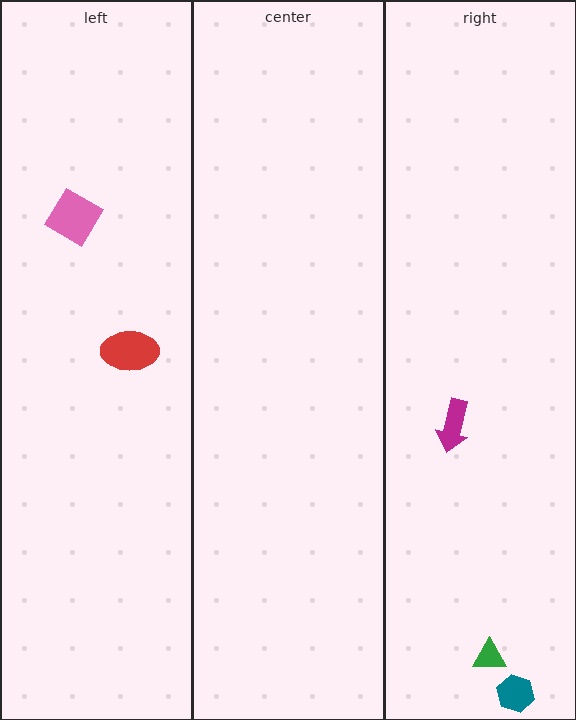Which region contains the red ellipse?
The left region.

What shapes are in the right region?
The teal hexagon, the green triangle, the magenta arrow.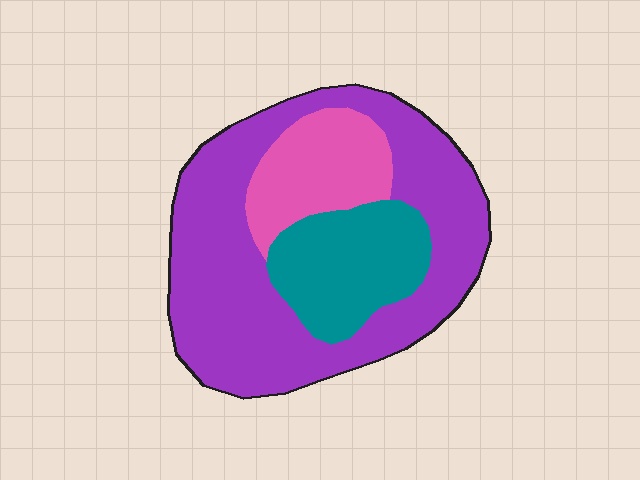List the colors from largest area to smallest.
From largest to smallest: purple, teal, pink.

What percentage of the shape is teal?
Teal covers about 20% of the shape.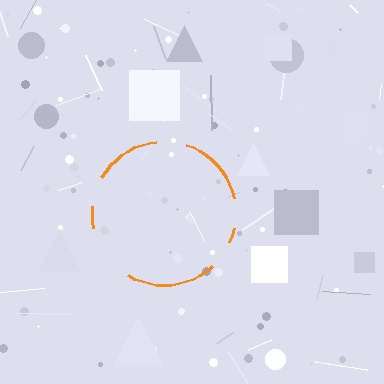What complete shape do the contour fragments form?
The contour fragments form a circle.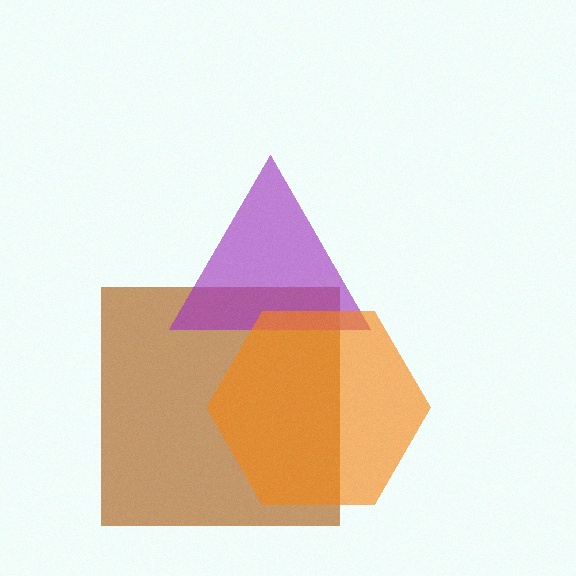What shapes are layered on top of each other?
The layered shapes are: a brown square, a purple triangle, an orange hexagon.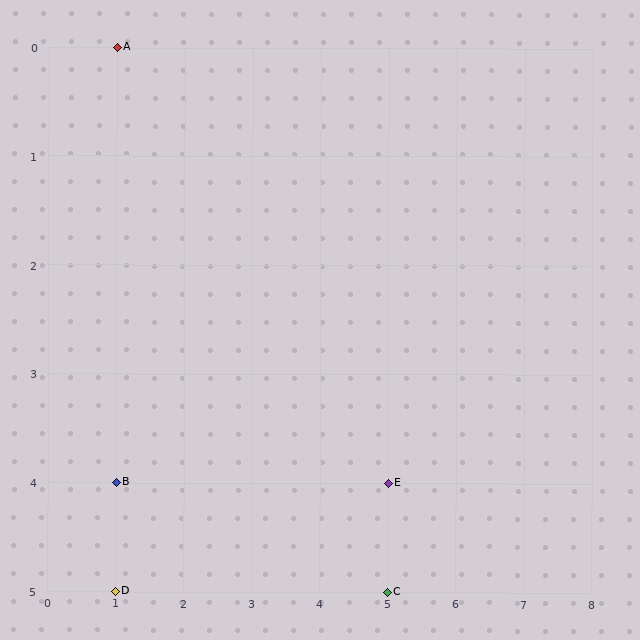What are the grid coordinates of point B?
Point B is at grid coordinates (1, 4).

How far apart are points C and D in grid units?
Points C and D are 4 columns apart.